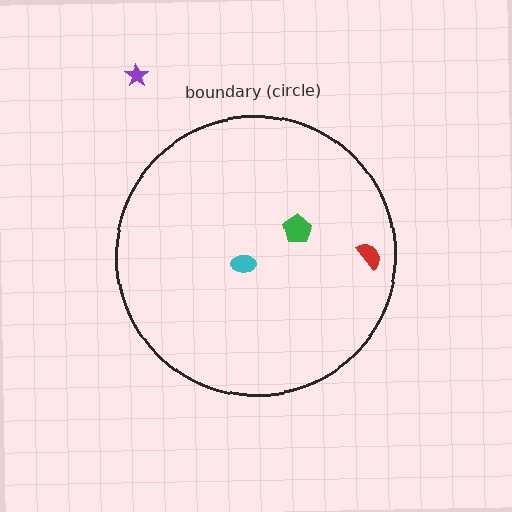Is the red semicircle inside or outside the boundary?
Inside.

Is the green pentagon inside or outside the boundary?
Inside.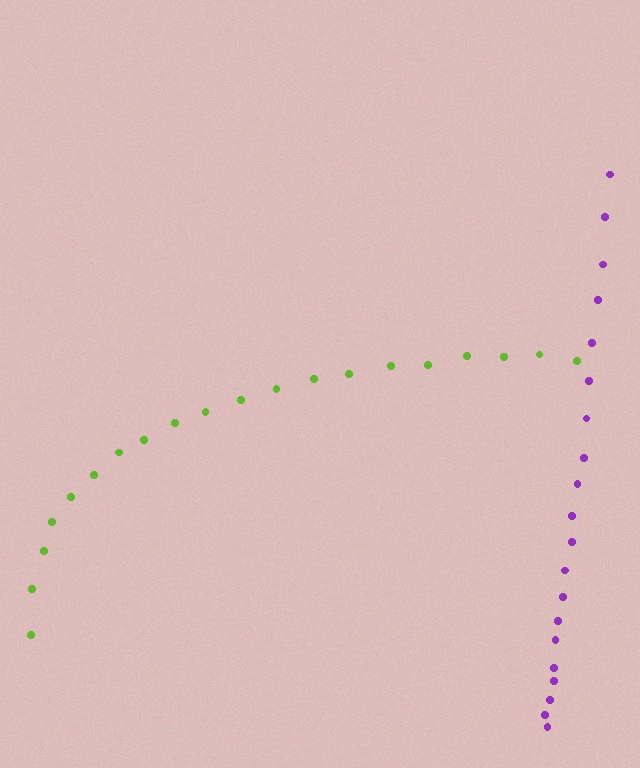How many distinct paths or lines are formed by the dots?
There are 2 distinct paths.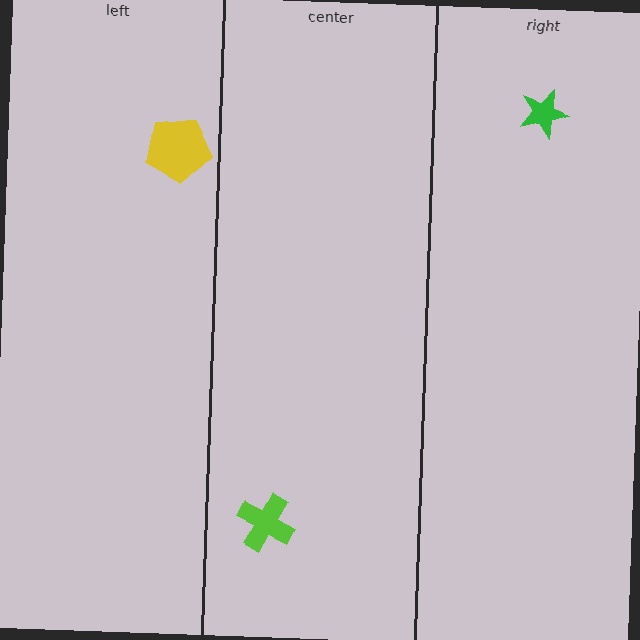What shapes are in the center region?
The lime cross.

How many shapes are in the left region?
1.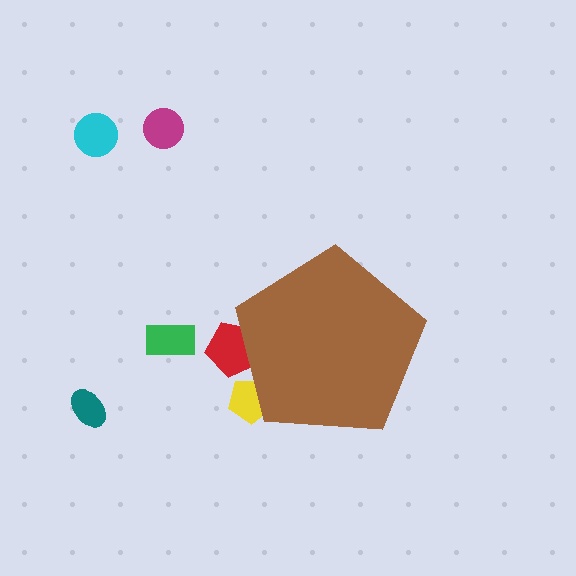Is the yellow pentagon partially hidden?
Yes, the yellow pentagon is partially hidden behind the brown pentagon.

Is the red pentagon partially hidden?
Yes, the red pentagon is partially hidden behind the brown pentagon.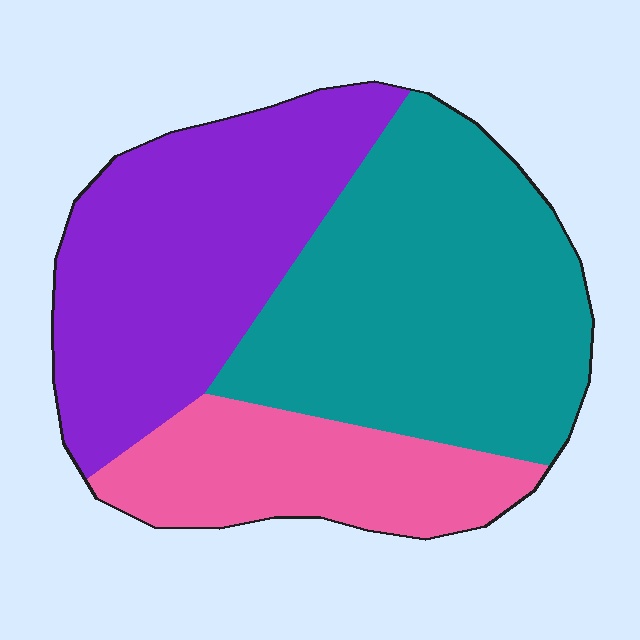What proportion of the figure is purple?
Purple takes up between a quarter and a half of the figure.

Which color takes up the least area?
Pink, at roughly 20%.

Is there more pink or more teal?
Teal.